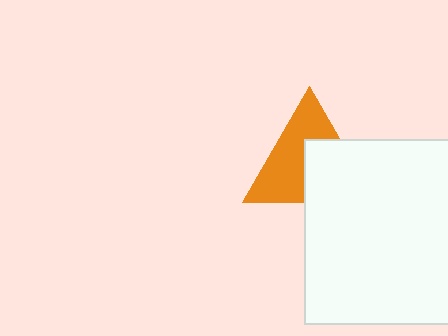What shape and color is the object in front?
The object in front is a white square.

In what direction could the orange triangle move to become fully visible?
The orange triangle could move toward the upper-left. That would shift it out from behind the white square entirely.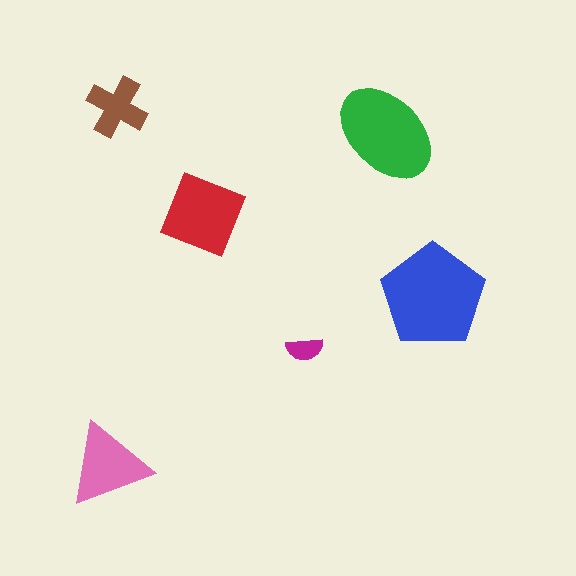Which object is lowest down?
The pink triangle is bottommost.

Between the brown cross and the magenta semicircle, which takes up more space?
The brown cross.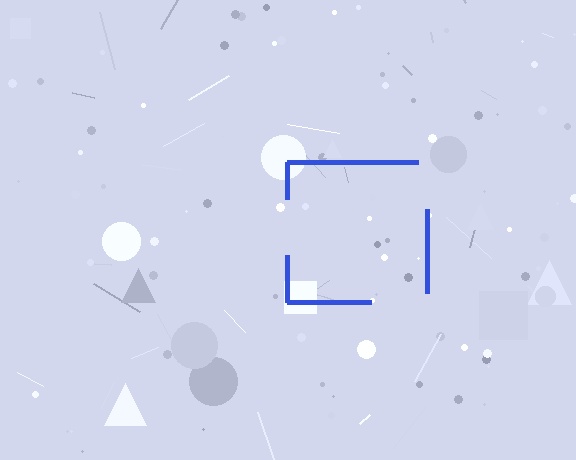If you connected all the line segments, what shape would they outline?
They would outline a square.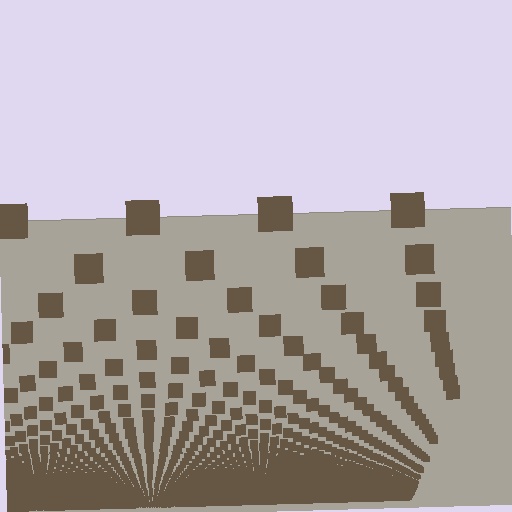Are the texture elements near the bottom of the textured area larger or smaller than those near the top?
Smaller. The gradient is inverted — elements near the bottom are smaller and denser.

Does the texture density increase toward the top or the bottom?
Density increases toward the bottom.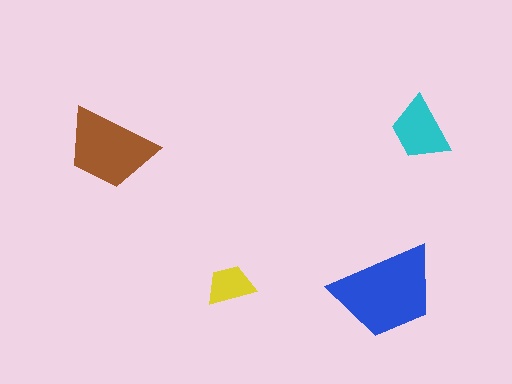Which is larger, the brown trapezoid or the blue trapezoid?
The blue one.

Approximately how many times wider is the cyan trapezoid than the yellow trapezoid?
About 1.5 times wider.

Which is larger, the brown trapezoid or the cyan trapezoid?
The brown one.